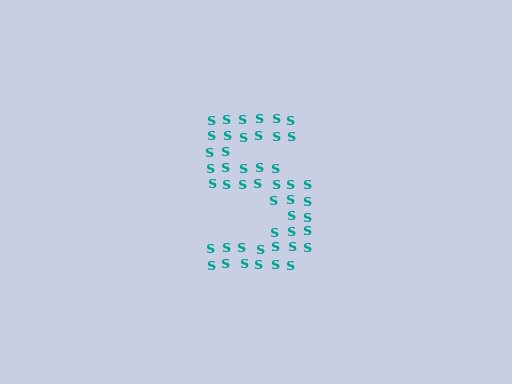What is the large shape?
The large shape is the digit 5.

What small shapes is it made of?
It is made of small letter S's.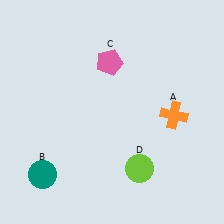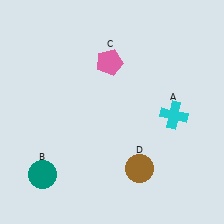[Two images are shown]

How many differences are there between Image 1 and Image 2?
There are 2 differences between the two images.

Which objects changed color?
A changed from orange to cyan. D changed from lime to brown.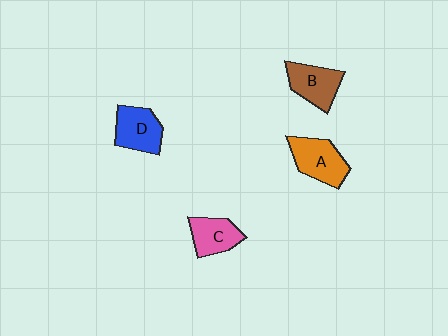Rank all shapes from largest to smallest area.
From largest to smallest: A (orange), D (blue), B (brown), C (pink).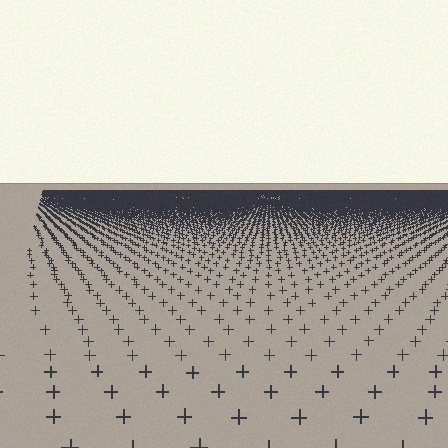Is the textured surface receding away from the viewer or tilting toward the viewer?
The surface is receding away from the viewer. Texture elements get smaller and denser toward the top.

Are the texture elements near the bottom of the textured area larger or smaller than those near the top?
Larger. Near the bottom, elements are closer to the viewer and appear at a bigger on-screen size.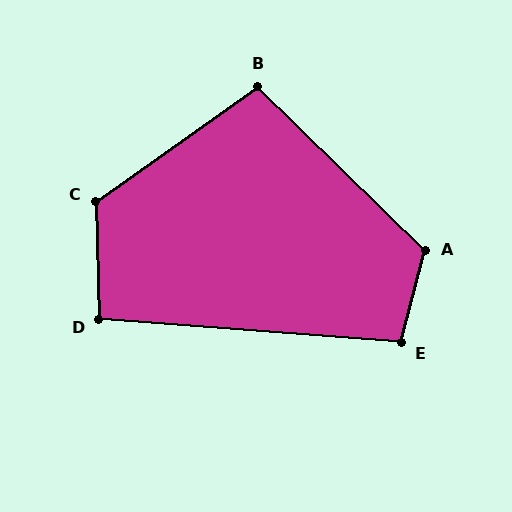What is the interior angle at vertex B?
Approximately 100 degrees (obtuse).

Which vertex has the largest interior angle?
C, at approximately 124 degrees.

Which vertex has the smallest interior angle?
D, at approximately 96 degrees.